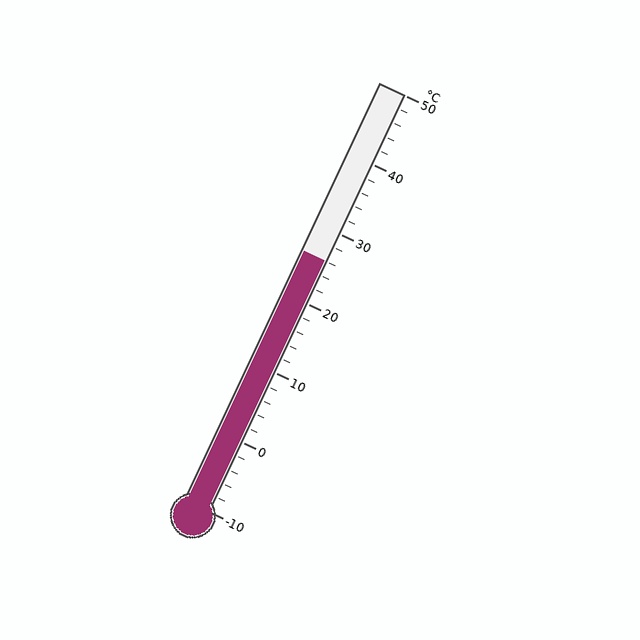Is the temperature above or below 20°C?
The temperature is above 20°C.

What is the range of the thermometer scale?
The thermometer scale ranges from -10°C to 50°C.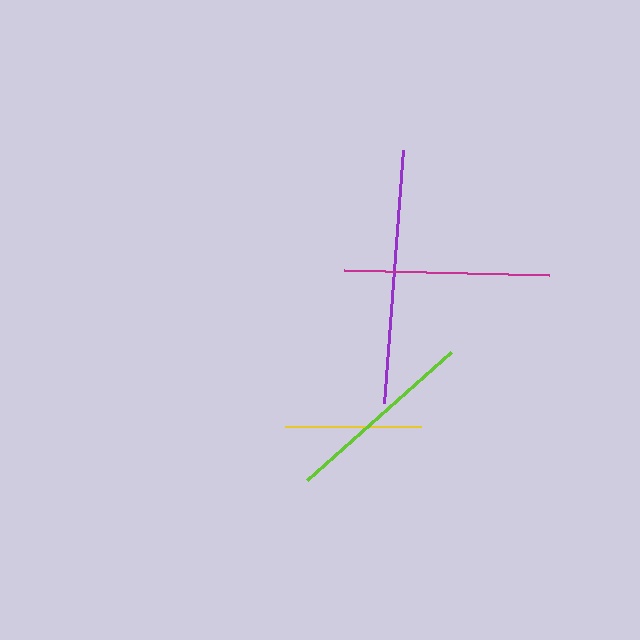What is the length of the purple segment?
The purple segment is approximately 254 pixels long.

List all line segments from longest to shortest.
From longest to shortest: purple, magenta, lime, yellow.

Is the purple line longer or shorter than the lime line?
The purple line is longer than the lime line.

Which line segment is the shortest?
The yellow line is the shortest at approximately 136 pixels.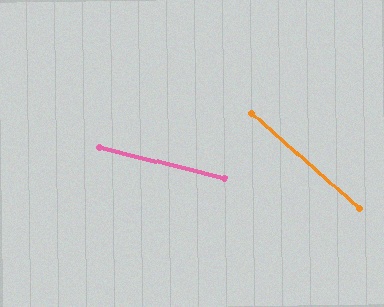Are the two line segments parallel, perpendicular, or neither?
Neither parallel nor perpendicular — they differ by about 28°.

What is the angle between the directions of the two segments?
Approximately 28 degrees.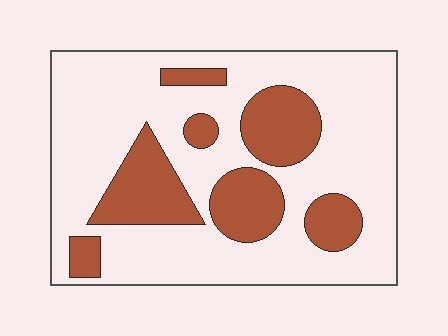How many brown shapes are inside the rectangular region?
7.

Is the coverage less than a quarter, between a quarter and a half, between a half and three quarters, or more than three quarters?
Between a quarter and a half.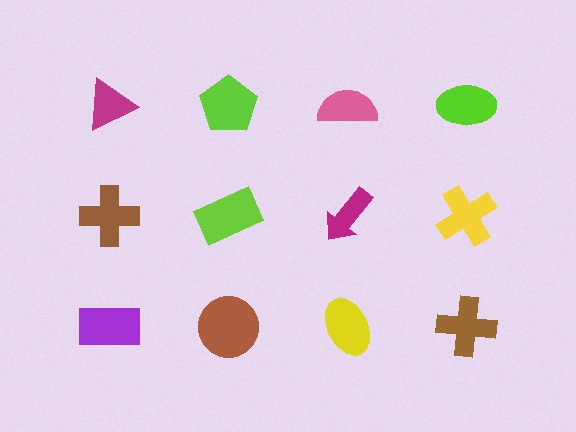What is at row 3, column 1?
A purple rectangle.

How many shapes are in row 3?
4 shapes.